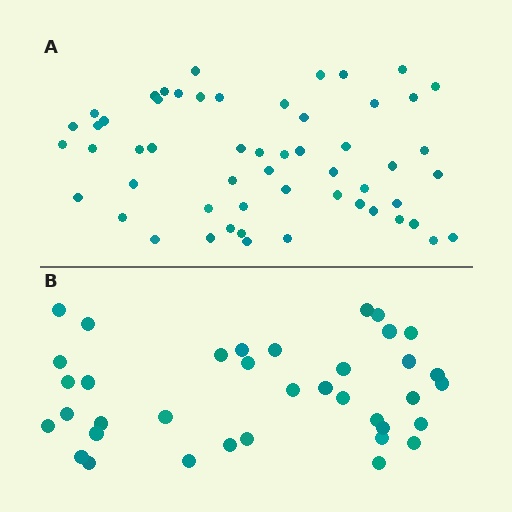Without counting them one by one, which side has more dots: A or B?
Region A (the top region) has more dots.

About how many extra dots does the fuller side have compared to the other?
Region A has approximately 20 more dots than region B.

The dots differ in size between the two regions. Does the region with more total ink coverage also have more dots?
No. Region B has more total ink coverage because its dots are larger, but region A actually contains more individual dots. Total area can be misleading — the number of items is what matters here.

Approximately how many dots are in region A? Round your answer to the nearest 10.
About 60 dots. (The exact count is 55, which rounds to 60.)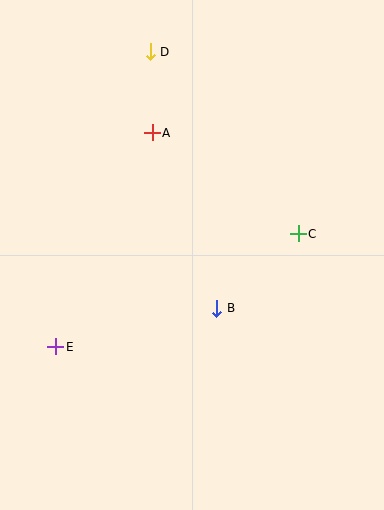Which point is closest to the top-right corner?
Point D is closest to the top-right corner.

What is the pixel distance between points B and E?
The distance between B and E is 166 pixels.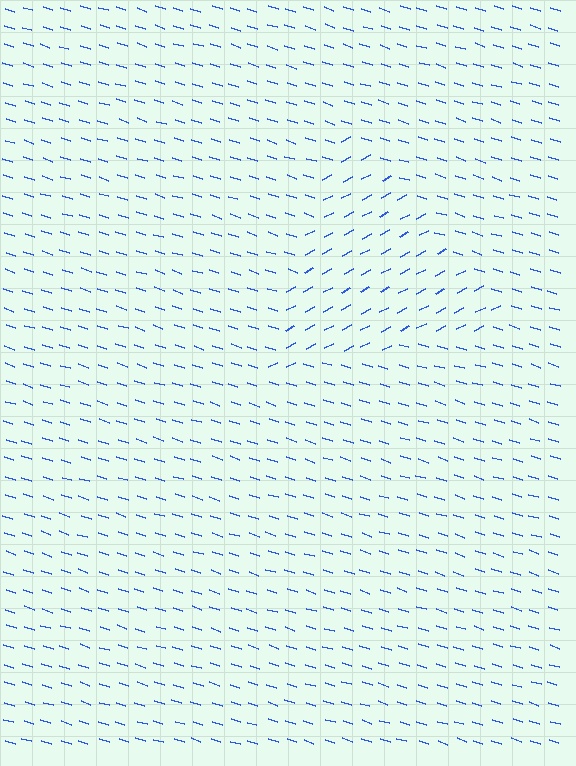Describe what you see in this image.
The image is filled with small blue line segments. A triangle region in the image has lines oriented differently from the surrounding lines, creating a visible texture boundary.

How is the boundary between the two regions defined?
The boundary is defined purely by a change in line orientation (approximately 45 degrees difference). All lines are the same color and thickness.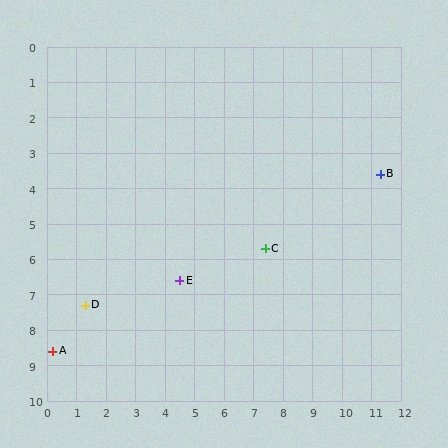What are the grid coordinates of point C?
Point C is at approximately (7.4, 5.7).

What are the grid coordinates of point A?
Point A is at approximately (0.2, 8.6).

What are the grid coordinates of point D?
Point D is at approximately (1.3, 7.3).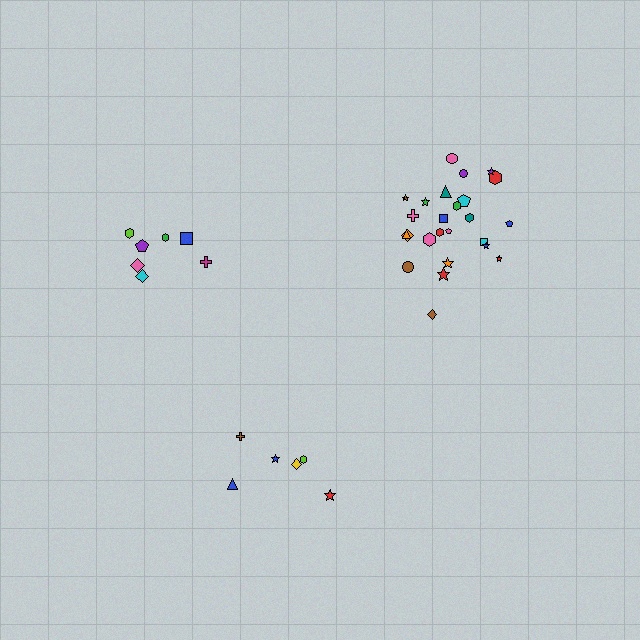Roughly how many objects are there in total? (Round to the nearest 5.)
Roughly 40 objects in total.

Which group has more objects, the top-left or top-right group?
The top-right group.